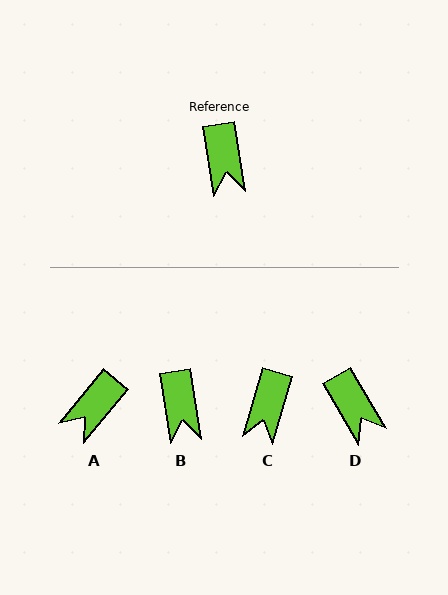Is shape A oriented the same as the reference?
No, it is off by about 49 degrees.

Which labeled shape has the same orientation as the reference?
B.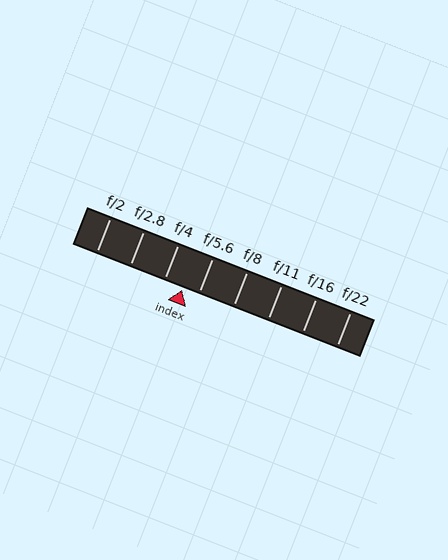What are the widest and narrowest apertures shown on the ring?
The widest aperture shown is f/2 and the narrowest is f/22.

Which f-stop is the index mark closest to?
The index mark is closest to f/5.6.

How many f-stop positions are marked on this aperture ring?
There are 8 f-stop positions marked.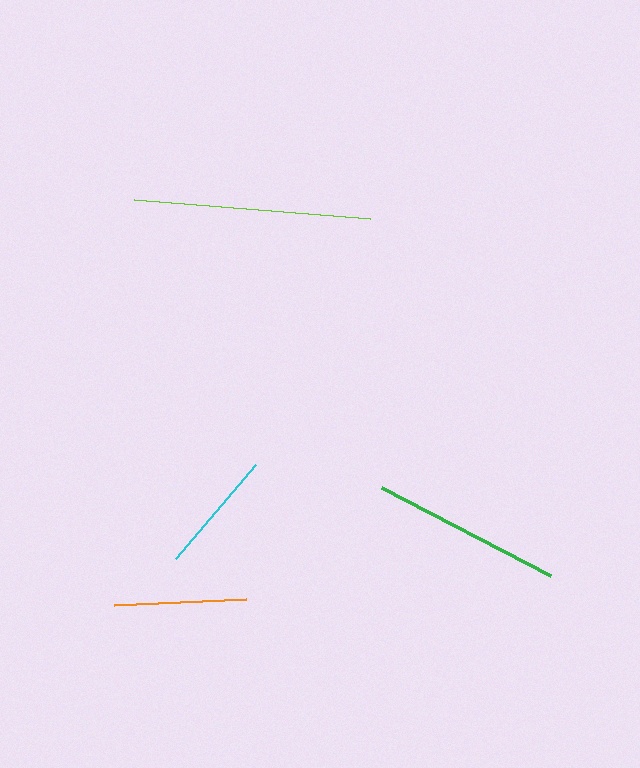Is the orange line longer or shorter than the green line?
The green line is longer than the orange line.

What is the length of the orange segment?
The orange segment is approximately 132 pixels long.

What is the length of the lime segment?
The lime segment is approximately 236 pixels long.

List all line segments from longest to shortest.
From longest to shortest: lime, green, orange, cyan.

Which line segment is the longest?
The lime line is the longest at approximately 236 pixels.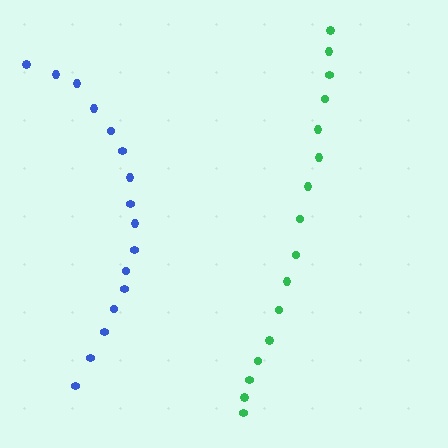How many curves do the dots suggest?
There are 2 distinct paths.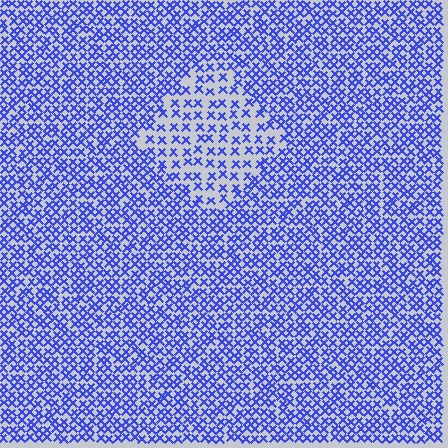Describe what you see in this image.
The image contains small blue elements arranged at two different densities. A diamond-shaped region is visible where the elements are less densely packed than the surrounding area.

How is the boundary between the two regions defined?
The boundary is defined by a change in element density (approximately 1.9x ratio). All elements are the same color, size, and shape.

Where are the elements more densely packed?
The elements are more densely packed outside the diamond boundary.